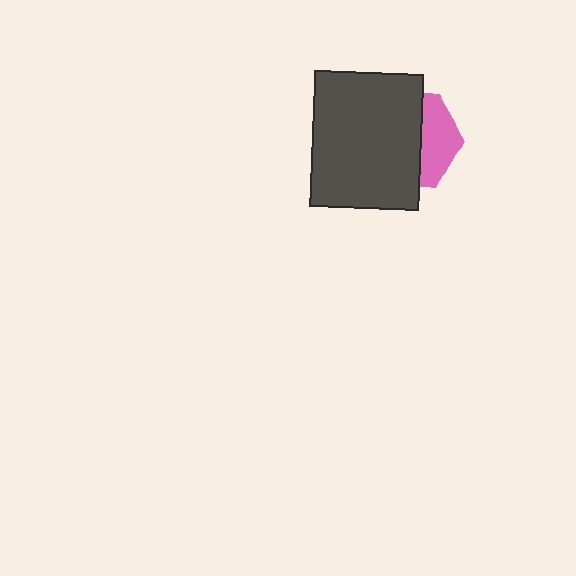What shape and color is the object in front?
The object in front is a dark gray rectangle.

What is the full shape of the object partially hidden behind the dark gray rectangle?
The partially hidden object is a pink hexagon.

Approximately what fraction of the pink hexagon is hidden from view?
Roughly 63% of the pink hexagon is hidden behind the dark gray rectangle.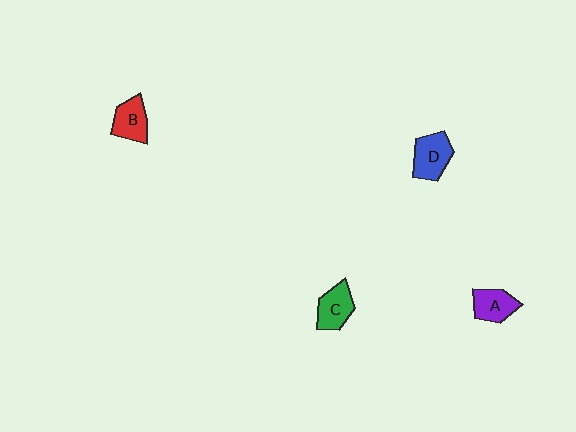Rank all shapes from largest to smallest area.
From largest to smallest: D (blue), C (green), B (red), A (purple).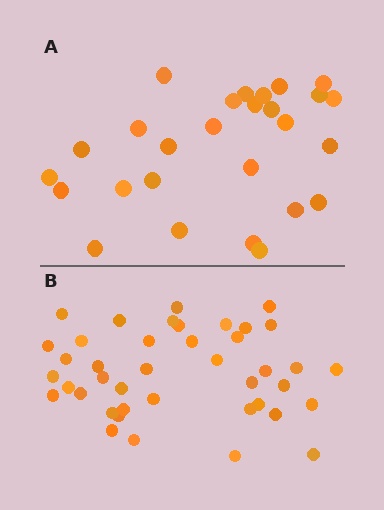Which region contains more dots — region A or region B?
Region B (the bottom region) has more dots.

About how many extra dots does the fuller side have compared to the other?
Region B has approximately 15 more dots than region A.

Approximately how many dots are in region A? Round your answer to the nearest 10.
About 30 dots. (The exact count is 27, which rounds to 30.)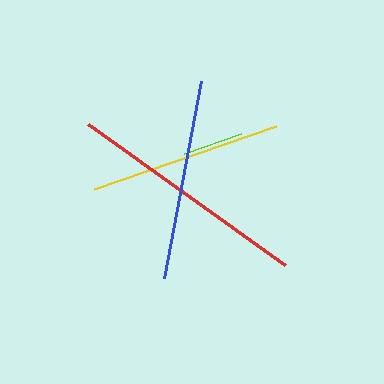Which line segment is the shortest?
The lime line is the shortest at approximately 61 pixels.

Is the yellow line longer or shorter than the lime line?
The yellow line is longer than the lime line.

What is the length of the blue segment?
The blue segment is approximately 200 pixels long.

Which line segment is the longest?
The red line is the longest at approximately 242 pixels.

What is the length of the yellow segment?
The yellow segment is approximately 193 pixels long.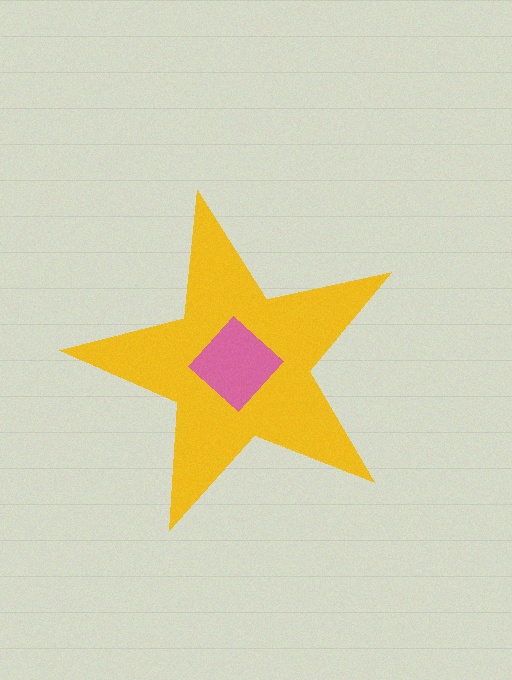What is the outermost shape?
The yellow star.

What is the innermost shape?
The pink diamond.